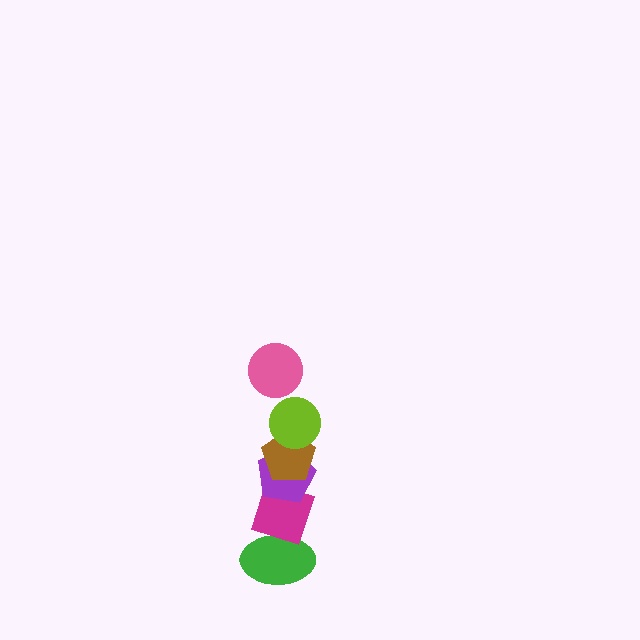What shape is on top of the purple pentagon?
The brown pentagon is on top of the purple pentagon.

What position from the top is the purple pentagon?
The purple pentagon is 4th from the top.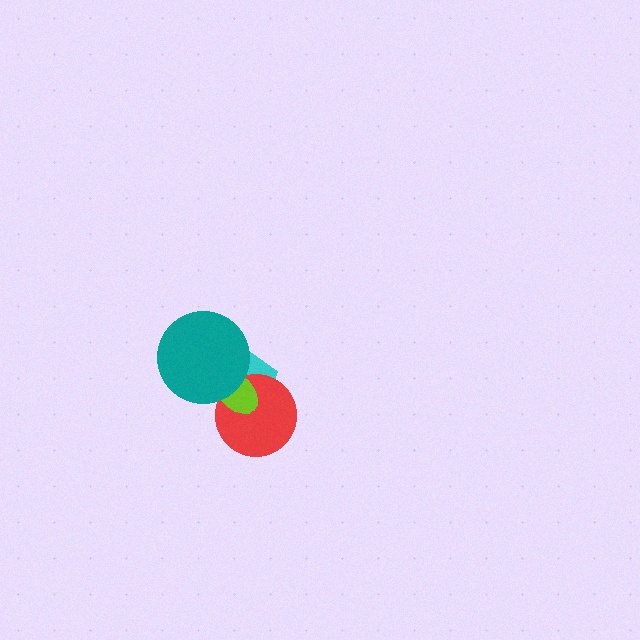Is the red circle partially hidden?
Yes, it is partially covered by another shape.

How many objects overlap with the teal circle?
2 objects overlap with the teal circle.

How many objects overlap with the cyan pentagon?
3 objects overlap with the cyan pentagon.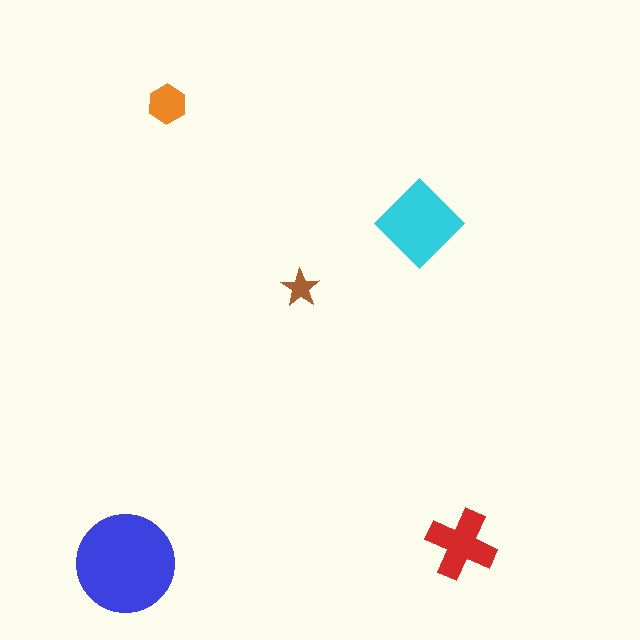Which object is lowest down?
The blue circle is bottommost.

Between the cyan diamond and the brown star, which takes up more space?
The cyan diamond.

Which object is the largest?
The blue circle.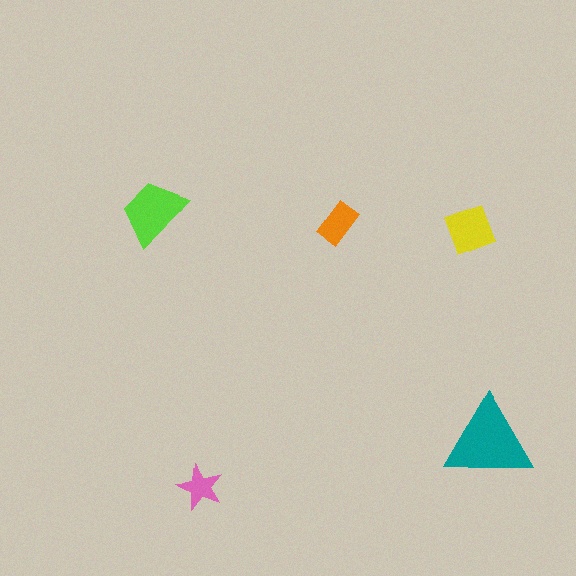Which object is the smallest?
The pink star.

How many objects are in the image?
There are 5 objects in the image.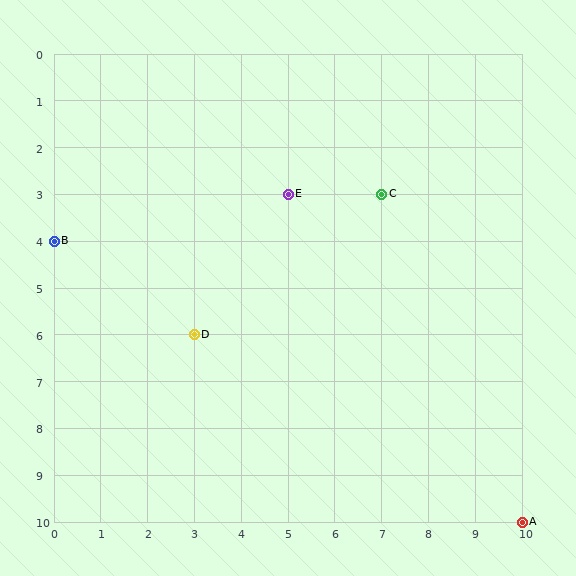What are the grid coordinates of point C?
Point C is at grid coordinates (7, 3).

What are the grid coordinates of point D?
Point D is at grid coordinates (3, 6).